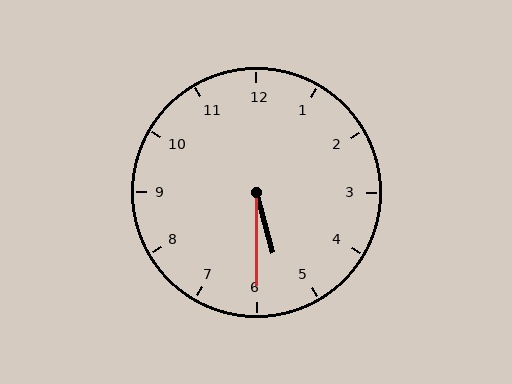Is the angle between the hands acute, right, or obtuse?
It is acute.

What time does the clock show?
5:30.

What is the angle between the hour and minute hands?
Approximately 15 degrees.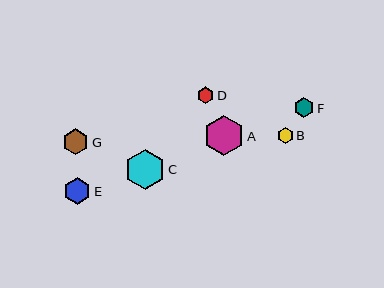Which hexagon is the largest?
Hexagon A is the largest with a size of approximately 40 pixels.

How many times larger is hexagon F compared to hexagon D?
Hexagon F is approximately 1.2 times the size of hexagon D.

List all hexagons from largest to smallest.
From largest to smallest: A, C, E, G, F, D, B.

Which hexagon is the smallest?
Hexagon B is the smallest with a size of approximately 15 pixels.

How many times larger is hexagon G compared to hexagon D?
Hexagon G is approximately 1.5 times the size of hexagon D.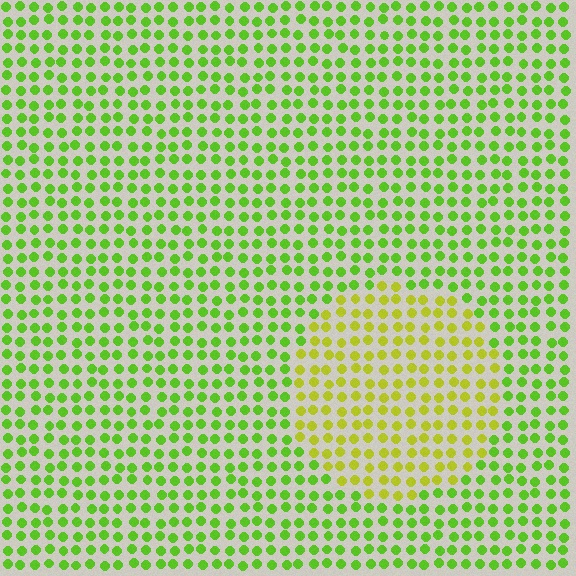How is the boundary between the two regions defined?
The boundary is defined purely by a slight shift in hue (about 34 degrees). Spacing, size, and orientation are identical on both sides.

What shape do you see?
I see a circle.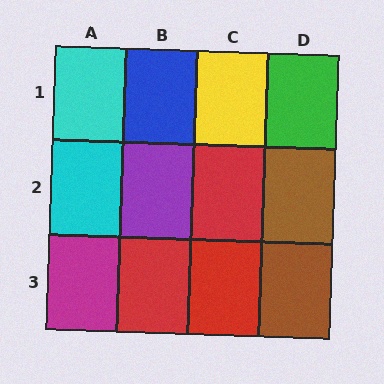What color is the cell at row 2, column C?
Red.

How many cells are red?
3 cells are red.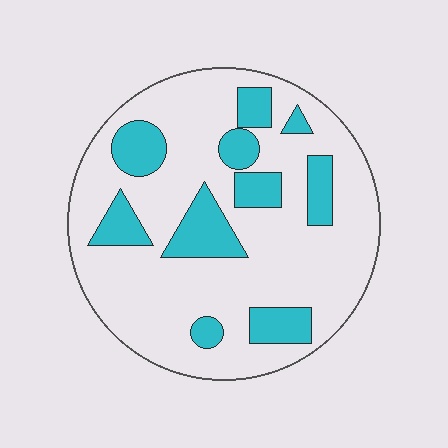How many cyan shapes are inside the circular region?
10.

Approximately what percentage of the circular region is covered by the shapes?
Approximately 25%.